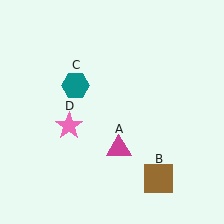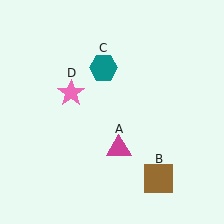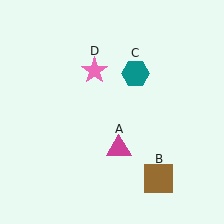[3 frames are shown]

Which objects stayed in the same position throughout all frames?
Magenta triangle (object A) and brown square (object B) remained stationary.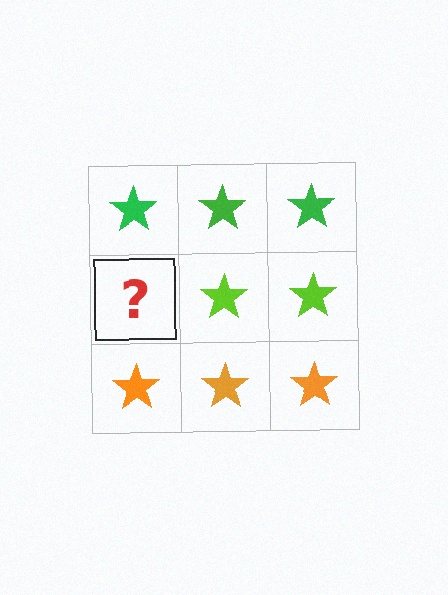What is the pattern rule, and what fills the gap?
The rule is that each row has a consistent color. The gap should be filled with a lime star.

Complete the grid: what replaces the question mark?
The question mark should be replaced with a lime star.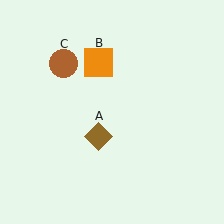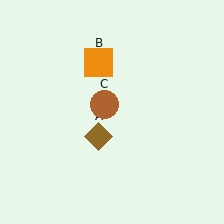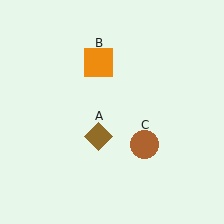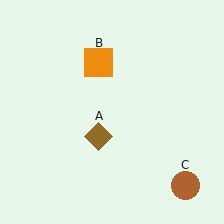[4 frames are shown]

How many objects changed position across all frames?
1 object changed position: brown circle (object C).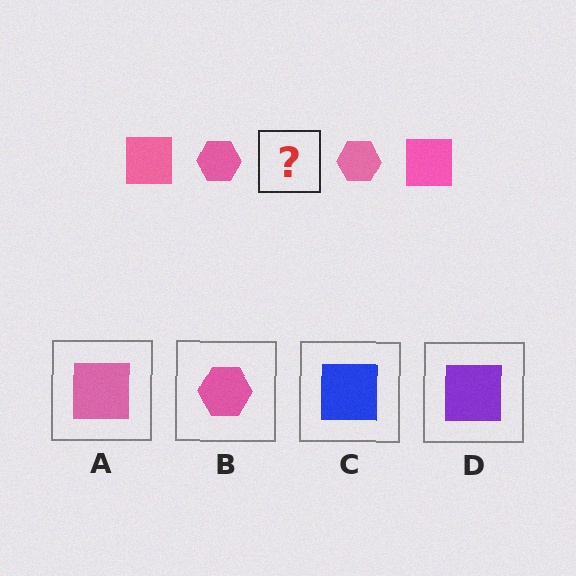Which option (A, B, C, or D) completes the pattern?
A.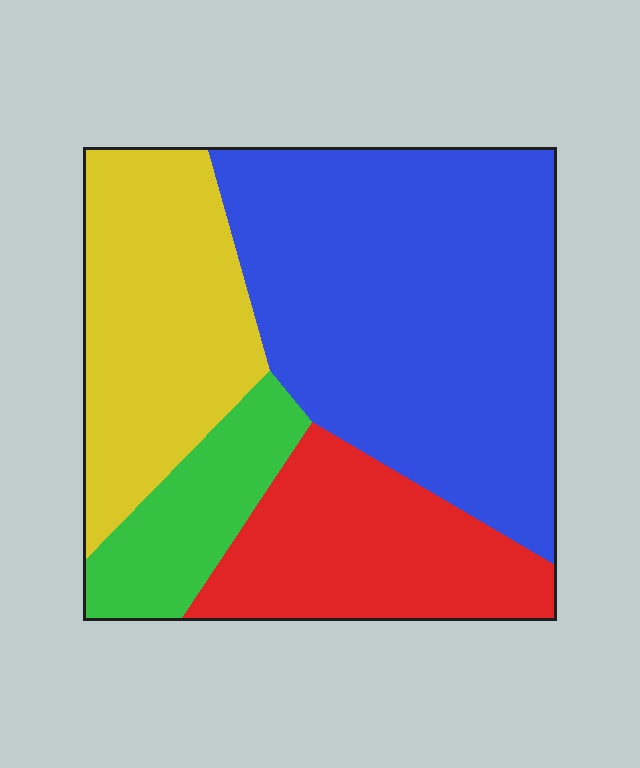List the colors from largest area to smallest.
From largest to smallest: blue, yellow, red, green.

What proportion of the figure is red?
Red takes up about one fifth (1/5) of the figure.